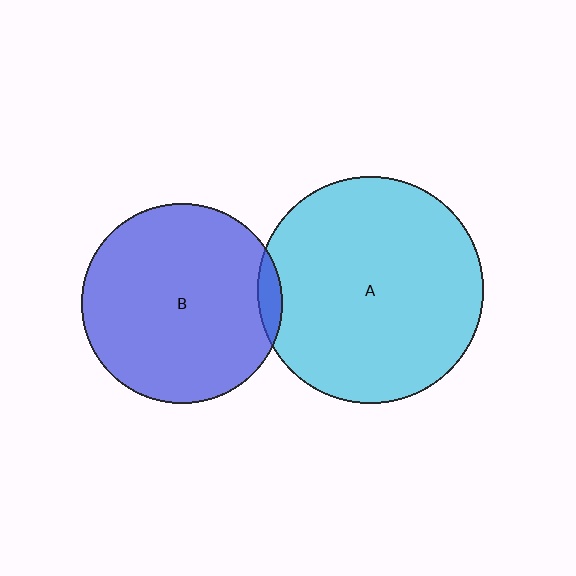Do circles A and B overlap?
Yes.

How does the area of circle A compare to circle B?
Approximately 1.3 times.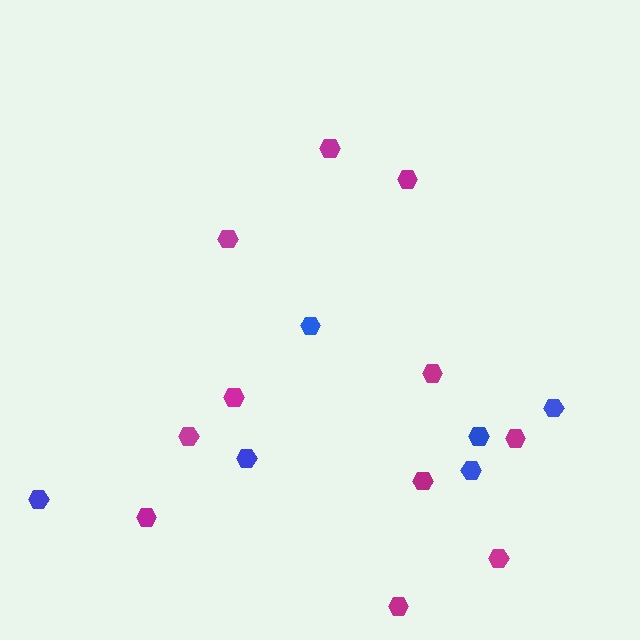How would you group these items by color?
There are 2 groups: one group of blue hexagons (6) and one group of magenta hexagons (11).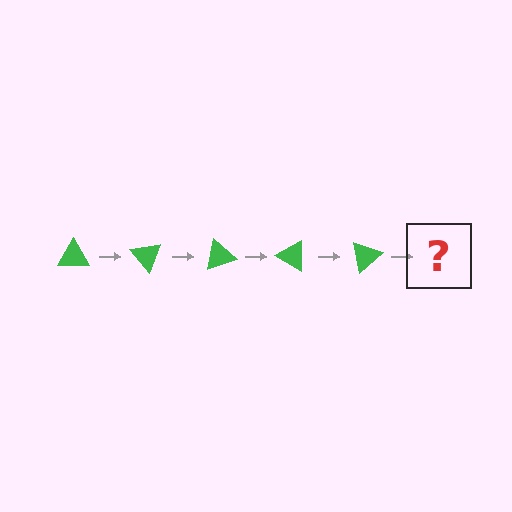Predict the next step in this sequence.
The next step is a green triangle rotated 250 degrees.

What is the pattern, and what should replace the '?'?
The pattern is that the triangle rotates 50 degrees each step. The '?' should be a green triangle rotated 250 degrees.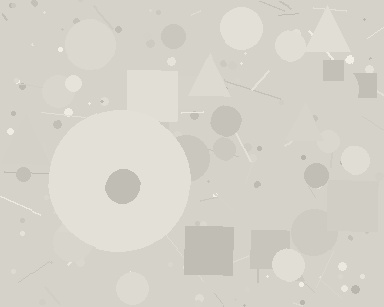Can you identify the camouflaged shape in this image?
The camouflaged shape is a circle.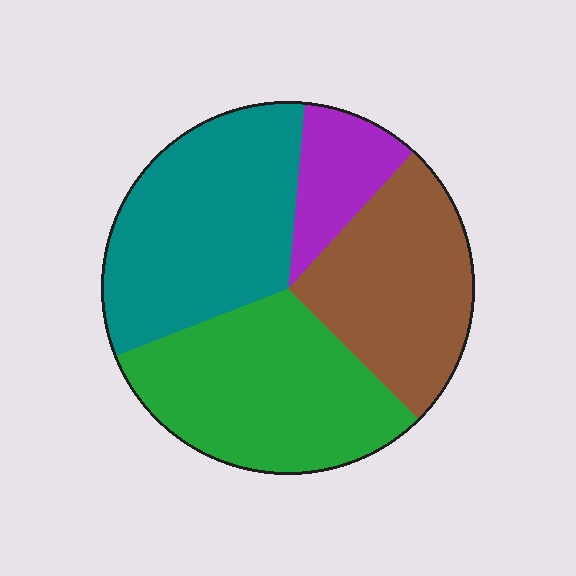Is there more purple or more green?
Green.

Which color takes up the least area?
Purple, at roughly 10%.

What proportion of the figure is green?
Green covers around 30% of the figure.